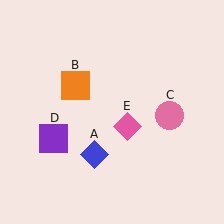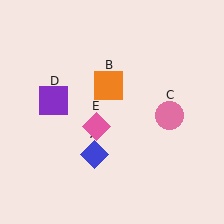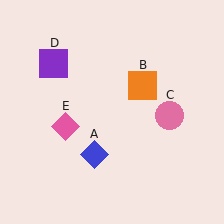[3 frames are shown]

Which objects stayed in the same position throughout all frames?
Blue diamond (object A) and pink circle (object C) remained stationary.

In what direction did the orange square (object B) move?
The orange square (object B) moved right.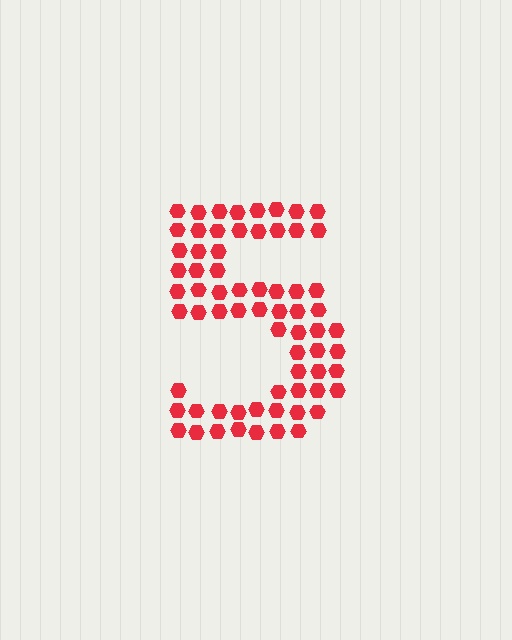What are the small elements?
The small elements are hexagons.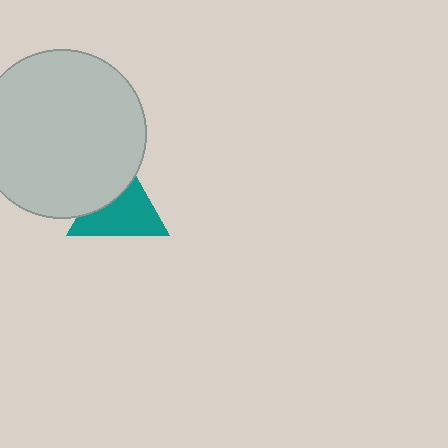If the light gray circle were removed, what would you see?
You would see the complete teal triangle.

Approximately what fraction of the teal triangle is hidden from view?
Roughly 36% of the teal triangle is hidden behind the light gray circle.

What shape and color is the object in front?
The object in front is a light gray circle.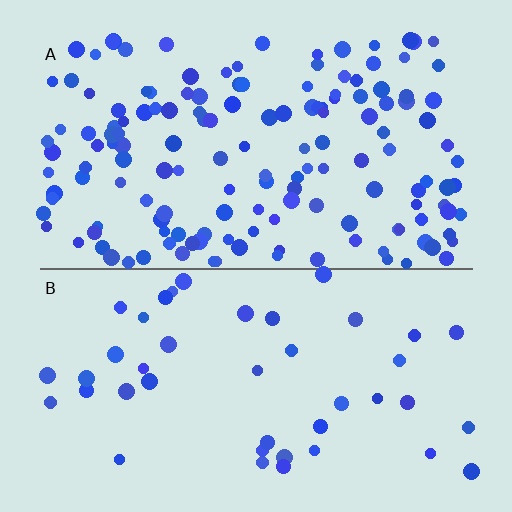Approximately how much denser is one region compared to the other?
Approximately 3.5× — region A over region B.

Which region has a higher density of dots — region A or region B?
A (the top).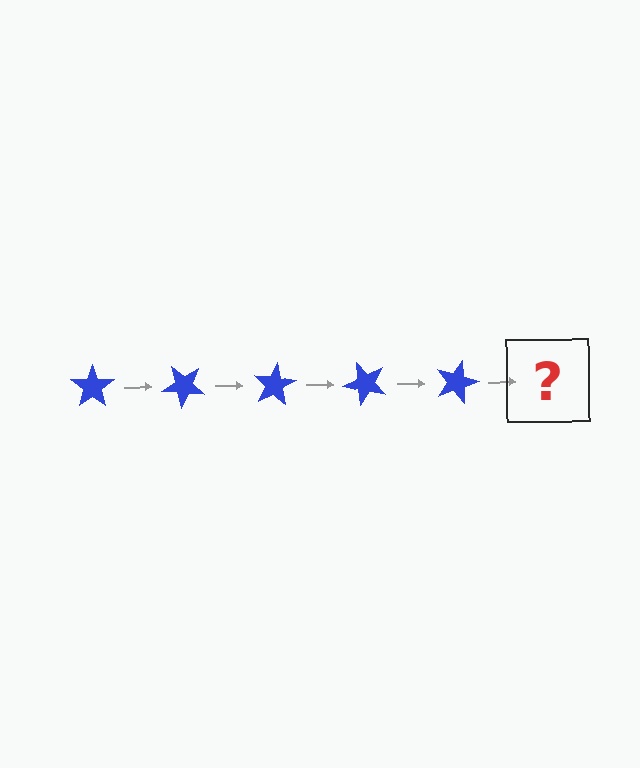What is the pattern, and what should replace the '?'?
The pattern is that the star rotates 40 degrees each step. The '?' should be a blue star rotated 200 degrees.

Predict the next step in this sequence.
The next step is a blue star rotated 200 degrees.